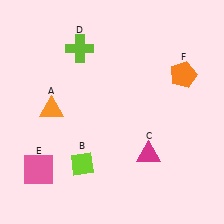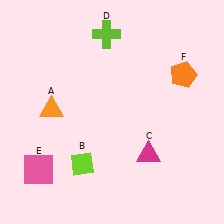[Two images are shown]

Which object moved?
The lime cross (D) moved right.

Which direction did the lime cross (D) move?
The lime cross (D) moved right.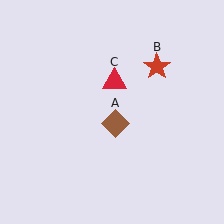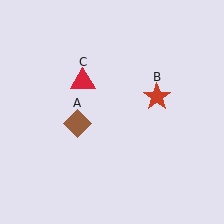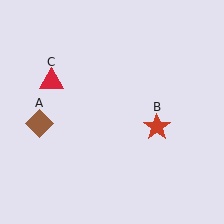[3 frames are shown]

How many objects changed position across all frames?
3 objects changed position: brown diamond (object A), red star (object B), red triangle (object C).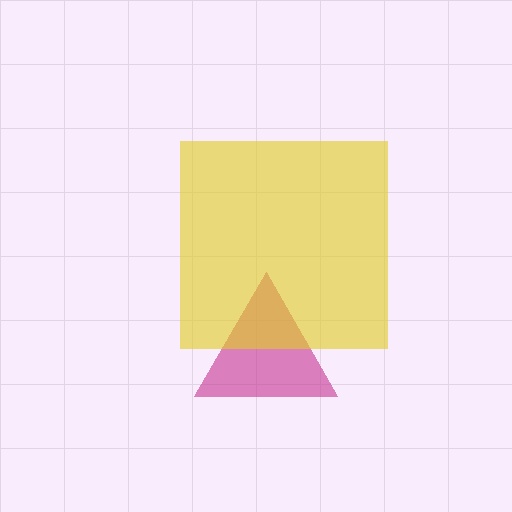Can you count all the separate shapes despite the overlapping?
Yes, there are 2 separate shapes.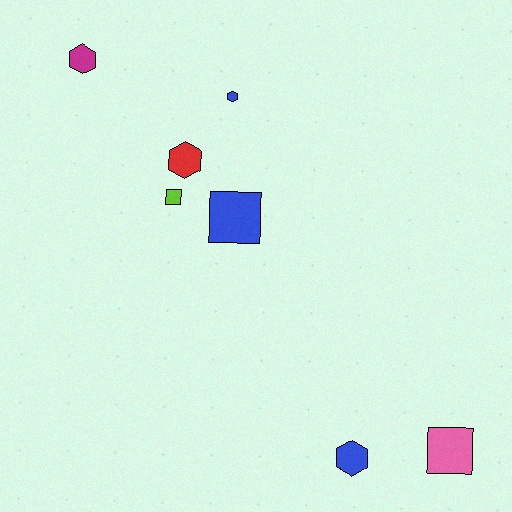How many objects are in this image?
There are 7 objects.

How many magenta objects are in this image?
There is 1 magenta object.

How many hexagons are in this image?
There are 4 hexagons.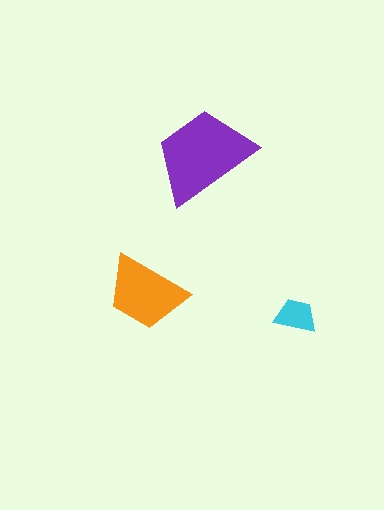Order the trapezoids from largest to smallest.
the purple one, the orange one, the cyan one.